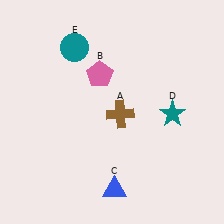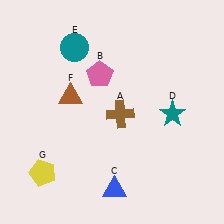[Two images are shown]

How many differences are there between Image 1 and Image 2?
There are 2 differences between the two images.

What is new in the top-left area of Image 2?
A brown triangle (F) was added in the top-left area of Image 2.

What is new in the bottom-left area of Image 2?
A yellow pentagon (G) was added in the bottom-left area of Image 2.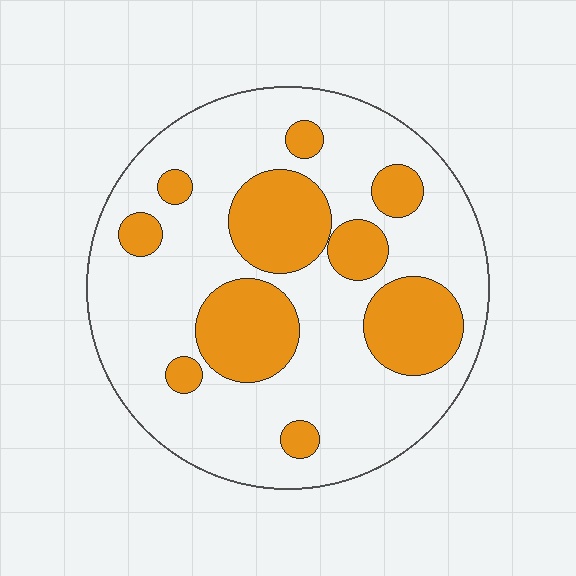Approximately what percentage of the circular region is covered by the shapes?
Approximately 30%.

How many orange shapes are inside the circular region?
10.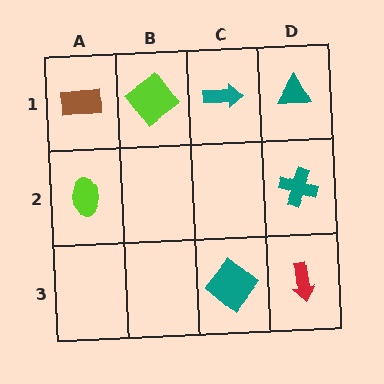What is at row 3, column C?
A teal diamond.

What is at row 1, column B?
A lime diamond.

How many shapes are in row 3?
2 shapes.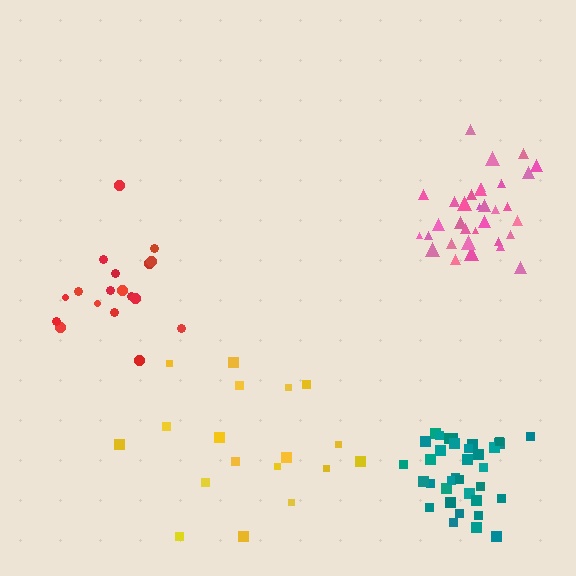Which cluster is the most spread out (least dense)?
Yellow.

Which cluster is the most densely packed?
Teal.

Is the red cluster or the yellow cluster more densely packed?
Red.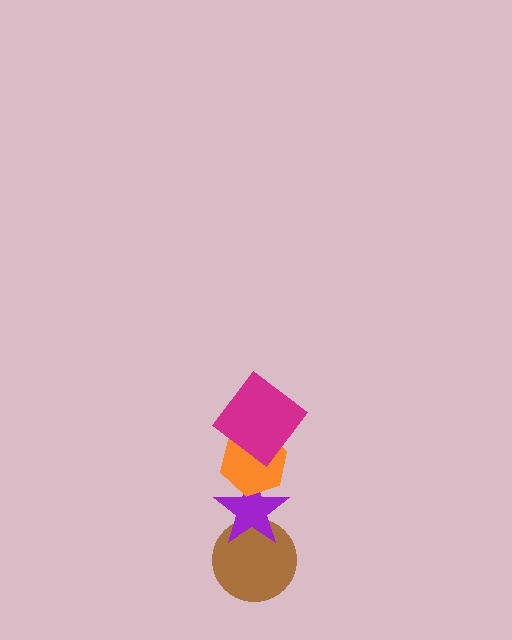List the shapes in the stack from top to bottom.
From top to bottom: the magenta diamond, the orange hexagon, the purple star, the brown circle.